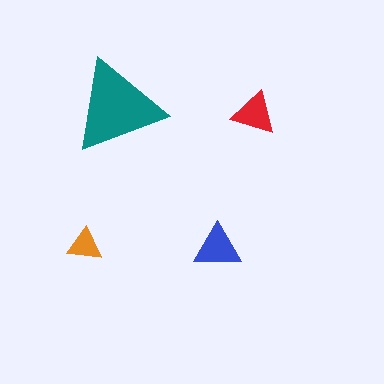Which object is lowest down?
The blue triangle is bottommost.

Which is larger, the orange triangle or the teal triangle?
The teal one.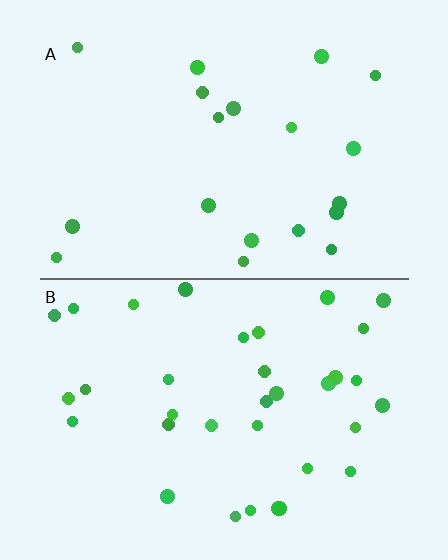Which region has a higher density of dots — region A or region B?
B (the bottom).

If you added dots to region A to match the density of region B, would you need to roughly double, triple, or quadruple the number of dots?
Approximately double.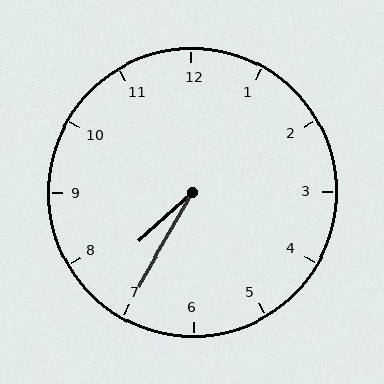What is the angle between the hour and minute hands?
Approximately 18 degrees.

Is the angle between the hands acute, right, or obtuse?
It is acute.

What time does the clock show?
7:35.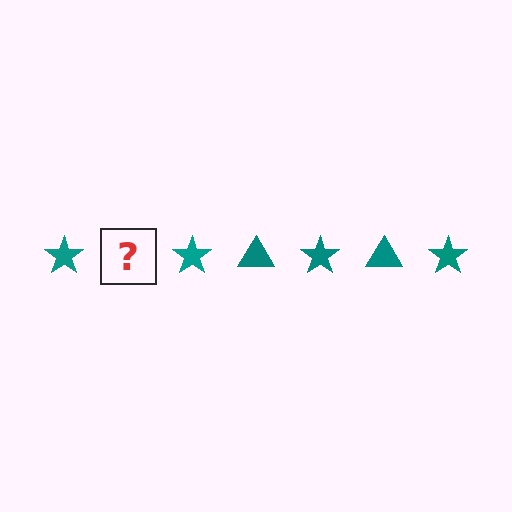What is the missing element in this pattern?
The missing element is a teal triangle.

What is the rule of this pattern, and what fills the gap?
The rule is that the pattern cycles through star, triangle shapes in teal. The gap should be filled with a teal triangle.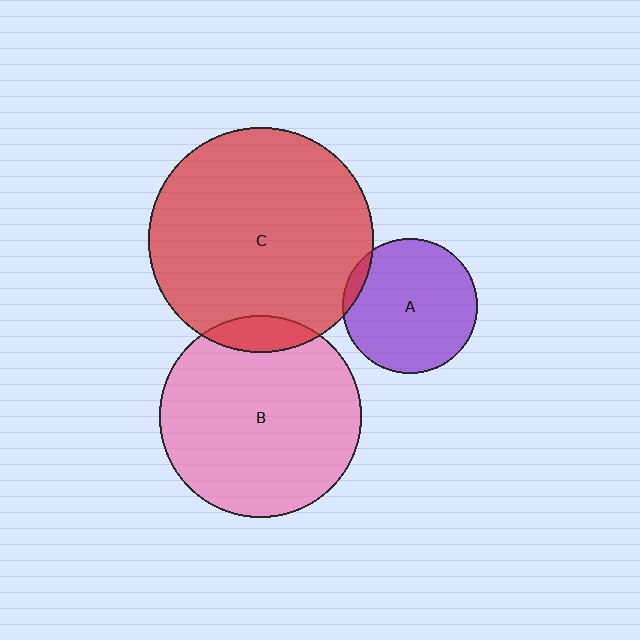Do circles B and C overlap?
Yes.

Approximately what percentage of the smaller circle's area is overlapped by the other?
Approximately 10%.